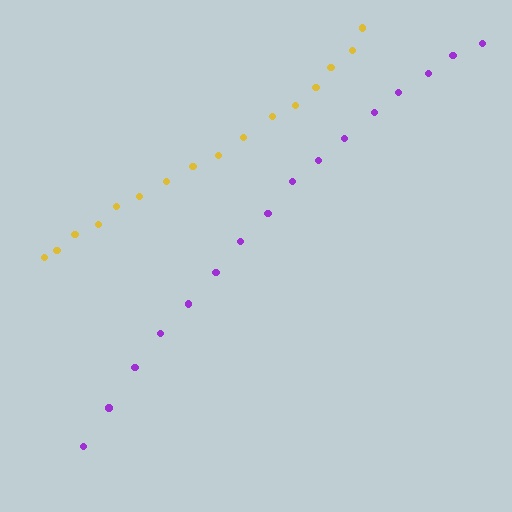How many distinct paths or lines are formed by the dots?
There are 2 distinct paths.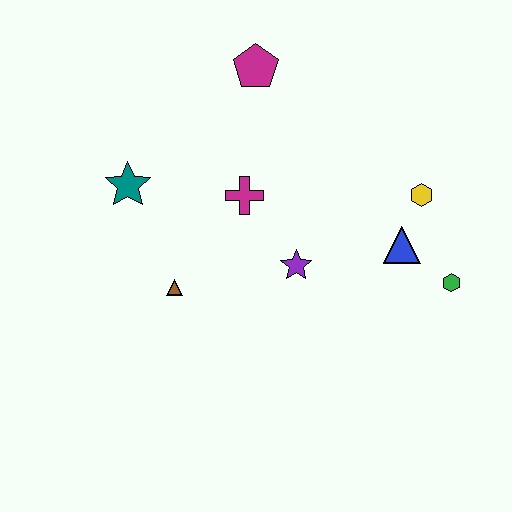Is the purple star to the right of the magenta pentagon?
Yes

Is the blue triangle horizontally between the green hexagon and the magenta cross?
Yes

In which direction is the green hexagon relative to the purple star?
The green hexagon is to the right of the purple star.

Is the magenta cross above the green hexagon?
Yes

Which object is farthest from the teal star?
The green hexagon is farthest from the teal star.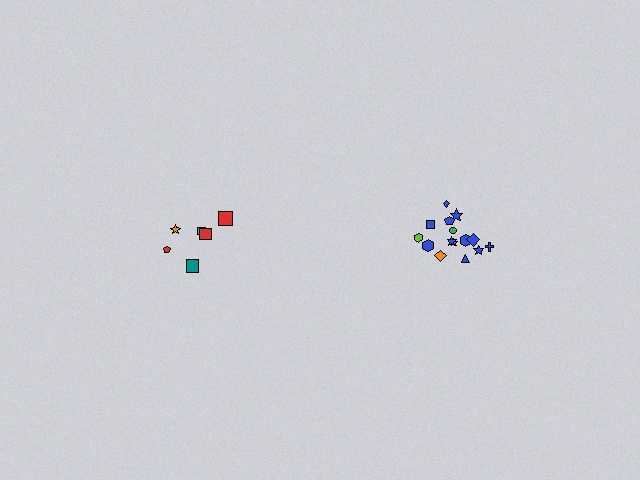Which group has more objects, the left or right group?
The right group.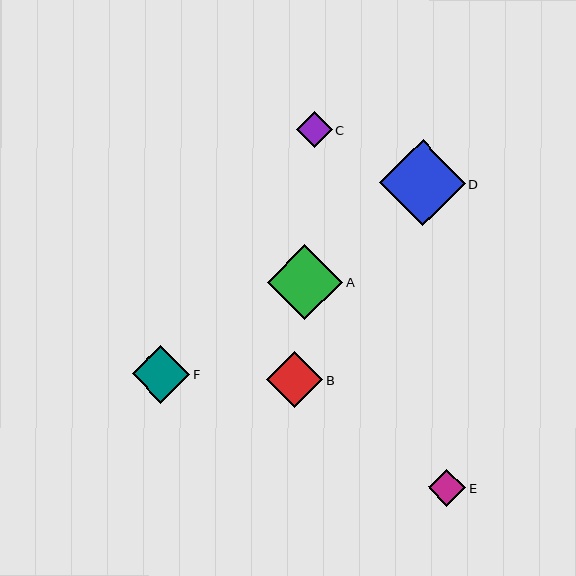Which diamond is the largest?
Diamond D is the largest with a size of approximately 86 pixels.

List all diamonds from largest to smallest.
From largest to smallest: D, A, F, B, E, C.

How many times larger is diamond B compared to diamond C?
Diamond B is approximately 1.6 times the size of diamond C.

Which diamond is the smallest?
Diamond C is the smallest with a size of approximately 36 pixels.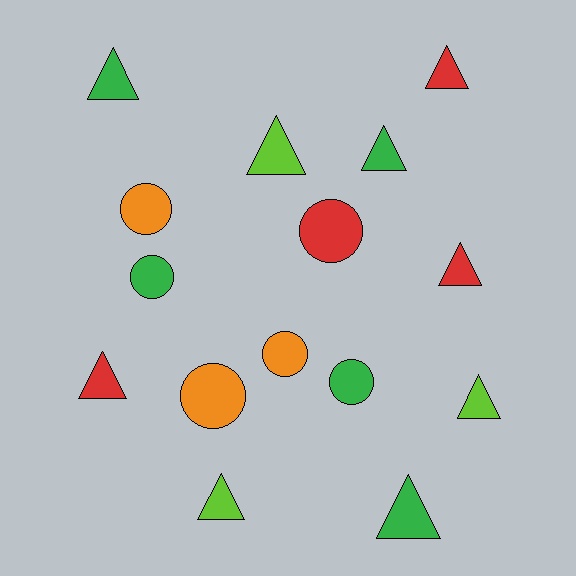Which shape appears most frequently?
Triangle, with 9 objects.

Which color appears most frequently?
Green, with 5 objects.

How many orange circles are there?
There are 3 orange circles.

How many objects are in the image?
There are 15 objects.